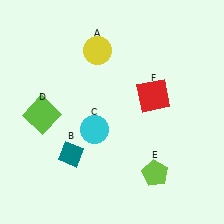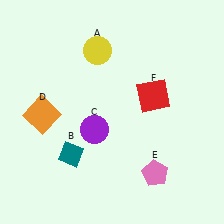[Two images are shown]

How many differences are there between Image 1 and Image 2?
There are 3 differences between the two images.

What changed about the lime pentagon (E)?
In Image 1, E is lime. In Image 2, it changed to pink.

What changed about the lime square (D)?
In Image 1, D is lime. In Image 2, it changed to orange.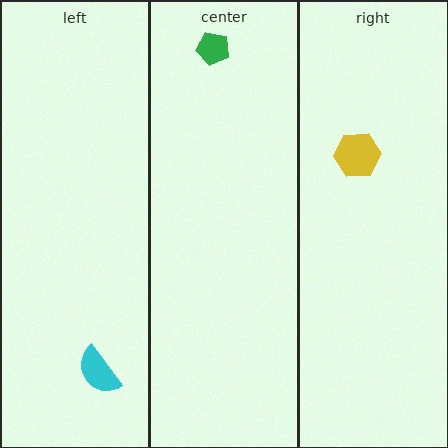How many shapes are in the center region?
1.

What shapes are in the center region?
The green pentagon.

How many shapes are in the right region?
1.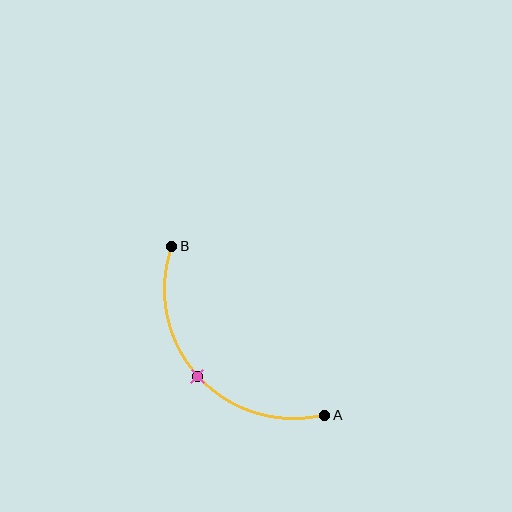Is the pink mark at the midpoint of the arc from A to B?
Yes. The pink mark lies on the arc at equal arc-length from both A and B — it is the arc midpoint.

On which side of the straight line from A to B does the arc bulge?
The arc bulges below and to the left of the straight line connecting A and B.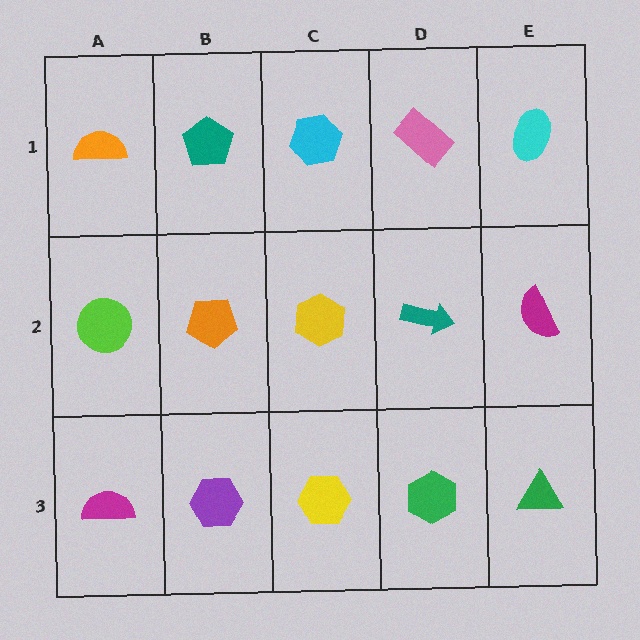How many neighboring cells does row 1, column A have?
2.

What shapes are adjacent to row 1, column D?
A teal arrow (row 2, column D), a cyan hexagon (row 1, column C), a cyan ellipse (row 1, column E).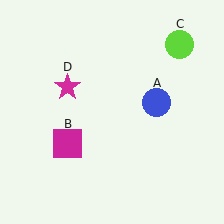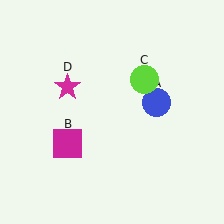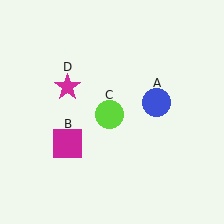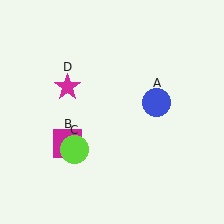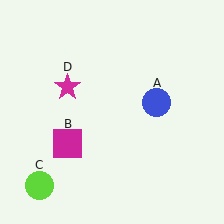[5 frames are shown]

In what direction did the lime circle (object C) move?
The lime circle (object C) moved down and to the left.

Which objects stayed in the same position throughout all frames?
Blue circle (object A) and magenta square (object B) and magenta star (object D) remained stationary.